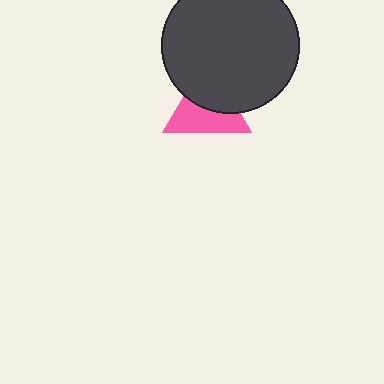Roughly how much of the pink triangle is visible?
About half of it is visible (roughly 54%).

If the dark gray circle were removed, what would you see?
You would see the complete pink triangle.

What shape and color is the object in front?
The object in front is a dark gray circle.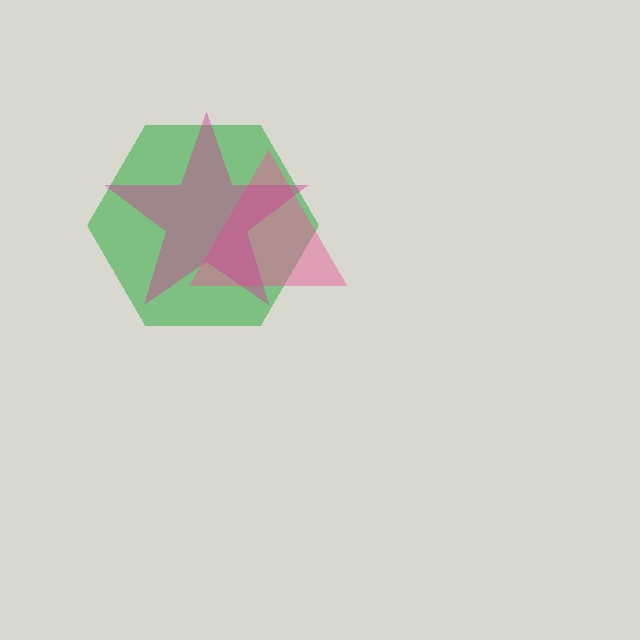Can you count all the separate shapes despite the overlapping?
Yes, there are 3 separate shapes.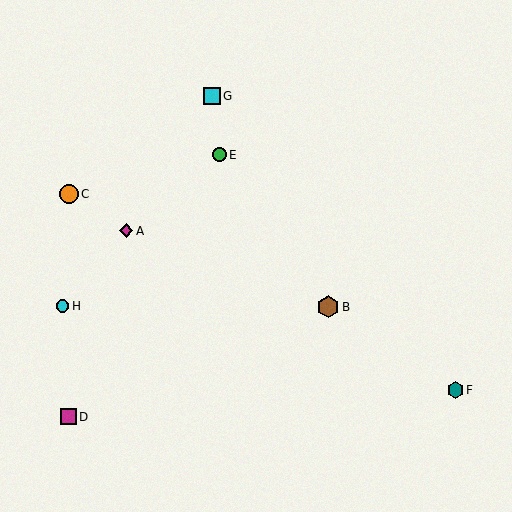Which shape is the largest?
The brown hexagon (labeled B) is the largest.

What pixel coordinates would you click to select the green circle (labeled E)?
Click at (219, 155) to select the green circle E.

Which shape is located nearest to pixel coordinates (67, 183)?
The orange circle (labeled C) at (69, 194) is nearest to that location.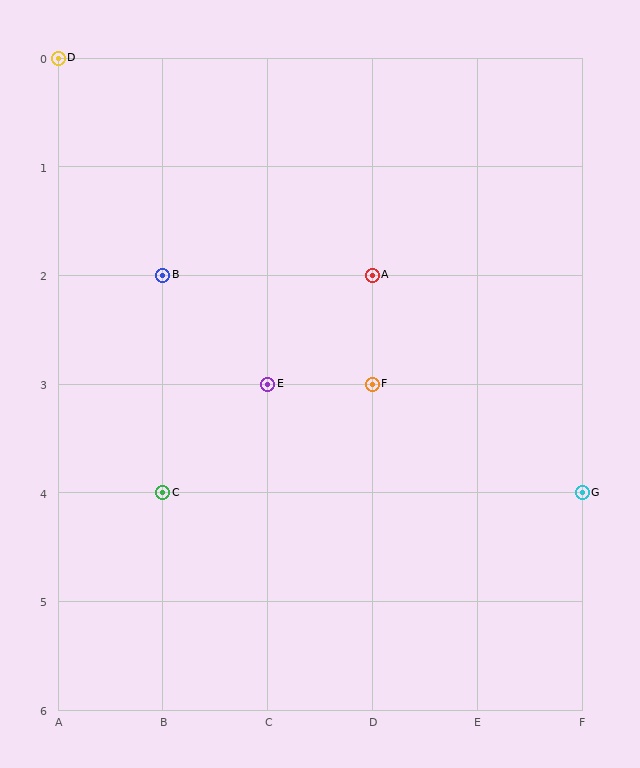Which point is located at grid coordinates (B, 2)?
Point B is at (B, 2).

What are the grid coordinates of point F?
Point F is at grid coordinates (D, 3).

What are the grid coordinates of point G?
Point G is at grid coordinates (F, 4).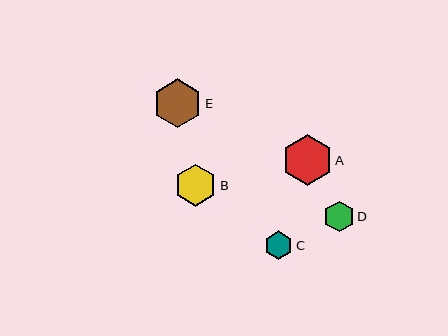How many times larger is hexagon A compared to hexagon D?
Hexagon A is approximately 1.7 times the size of hexagon D.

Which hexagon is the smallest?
Hexagon C is the smallest with a size of approximately 28 pixels.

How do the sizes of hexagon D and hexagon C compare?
Hexagon D and hexagon C are approximately the same size.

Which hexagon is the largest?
Hexagon A is the largest with a size of approximately 51 pixels.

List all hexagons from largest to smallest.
From largest to smallest: A, E, B, D, C.